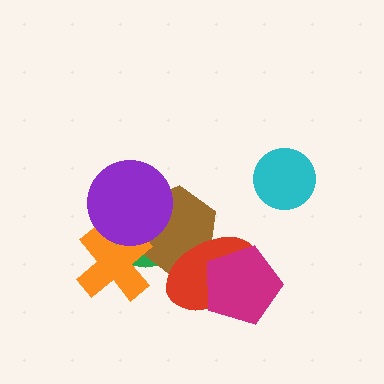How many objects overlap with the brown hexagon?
4 objects overlap with the brown hexagon.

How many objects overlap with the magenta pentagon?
1 object overlaps with the magenta pentagon.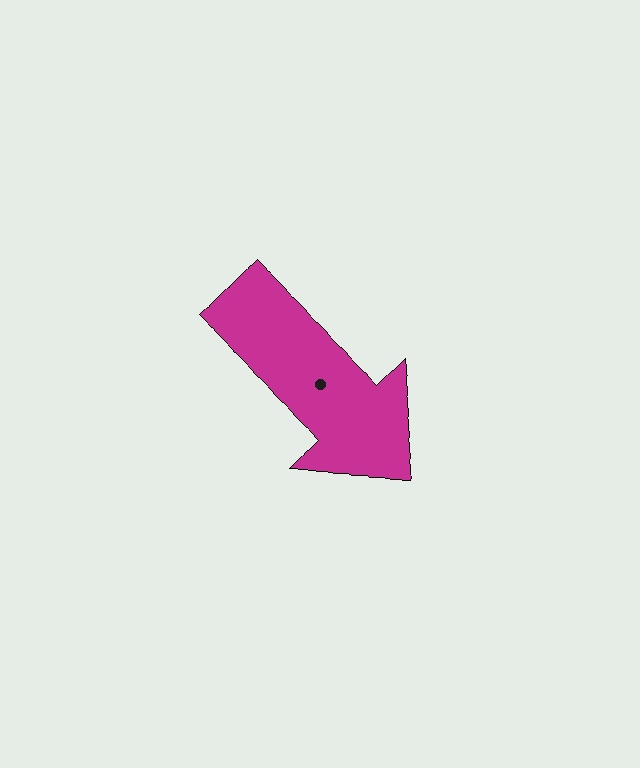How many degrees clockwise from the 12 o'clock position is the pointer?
Approximately 134 degrees.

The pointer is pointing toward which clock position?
Roughly 4 o'clock.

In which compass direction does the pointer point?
Southeast.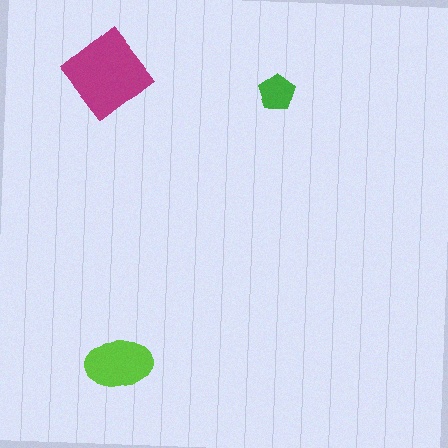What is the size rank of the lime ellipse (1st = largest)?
2nd.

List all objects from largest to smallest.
The magenta diamond, the lime ellipse, the green pentagon.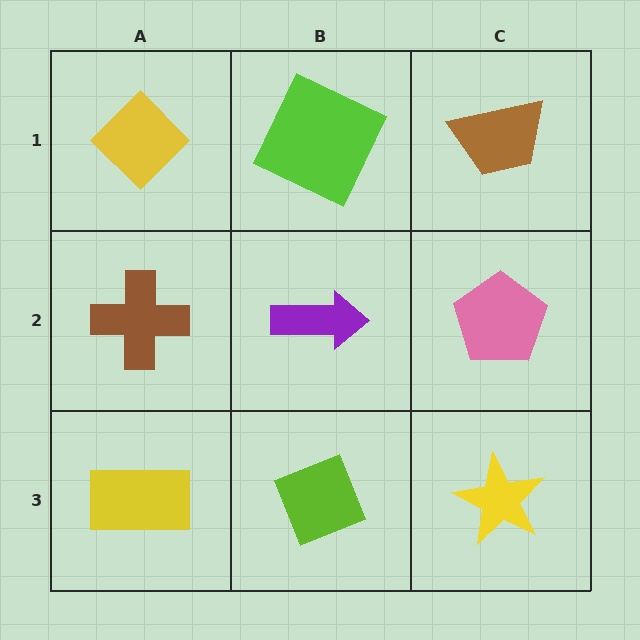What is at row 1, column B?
A lime square.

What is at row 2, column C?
A pink pentagon.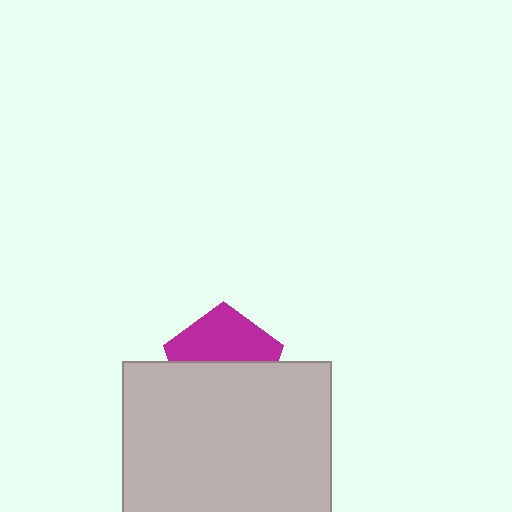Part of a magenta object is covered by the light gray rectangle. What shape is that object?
It is a pentagon.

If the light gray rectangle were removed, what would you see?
You would see the complete magenta pentagon.